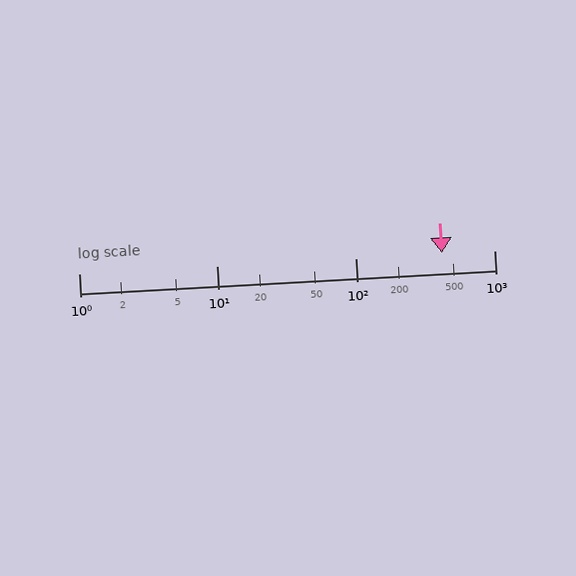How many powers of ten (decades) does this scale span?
The scale spans 3 decades, from 1 to 1000.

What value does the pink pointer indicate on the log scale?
The pointer indicates approximately 420.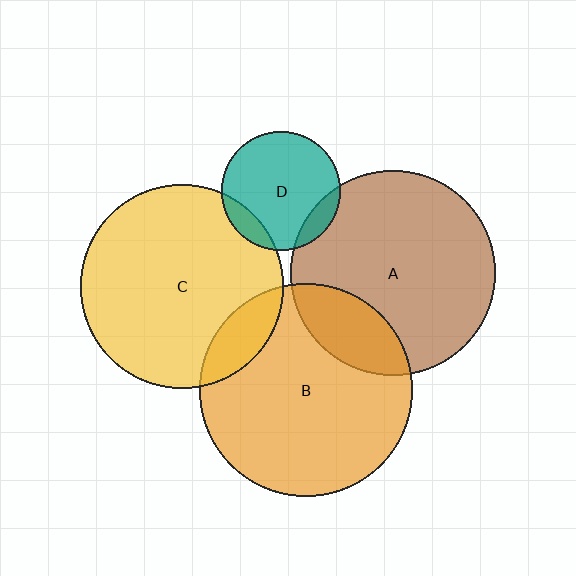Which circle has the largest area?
Circle B (orange).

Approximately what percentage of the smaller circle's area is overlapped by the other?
Approximately 10%.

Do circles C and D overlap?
Yes.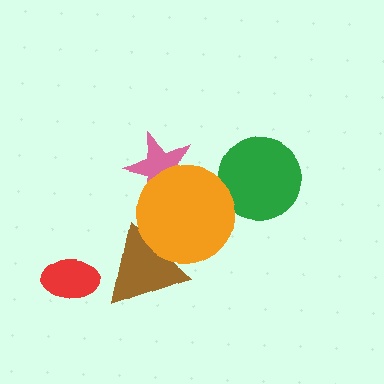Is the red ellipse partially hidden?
No, no other shape covers it.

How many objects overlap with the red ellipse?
0 objects overlap with the red ellipse.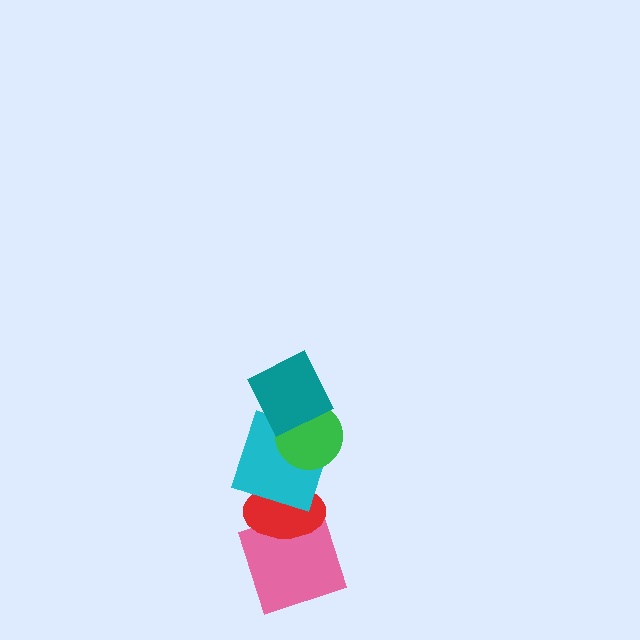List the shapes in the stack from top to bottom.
From top to bottom: the teal square, the green circle, the cyan square, the red ellipse, the pink square.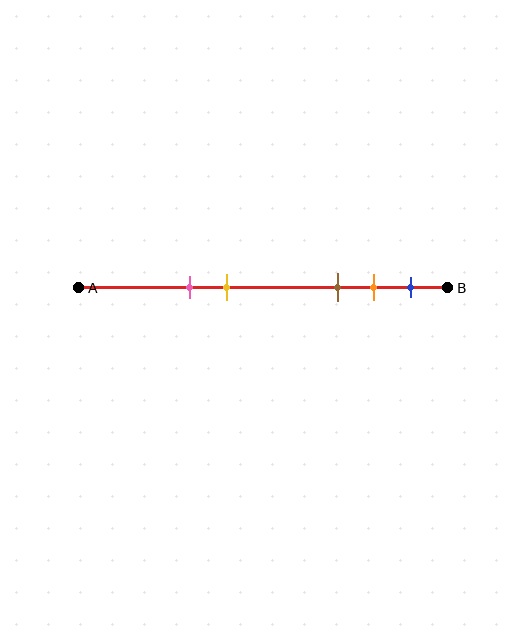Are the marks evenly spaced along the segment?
No, the marks are not evenly spaced.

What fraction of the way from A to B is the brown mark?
The brown mark is approximately 70% (0.7) of the way from A to B.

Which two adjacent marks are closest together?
The orange and blue marks are the closest adjacent pair.